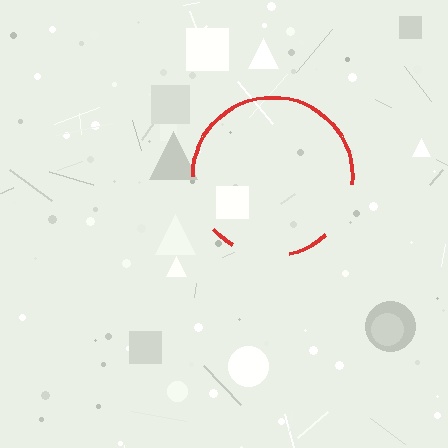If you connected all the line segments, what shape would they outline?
They would outline a circle.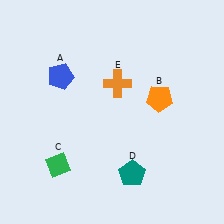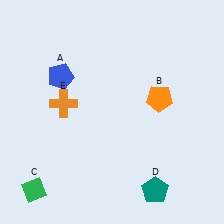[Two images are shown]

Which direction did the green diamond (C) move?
The green diamond (C) moved down.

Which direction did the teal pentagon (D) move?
The teal pentagon (D) moved right.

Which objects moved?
The objects that moved are: the green diamond (C), the teal pentagon (D), the orange cross (E).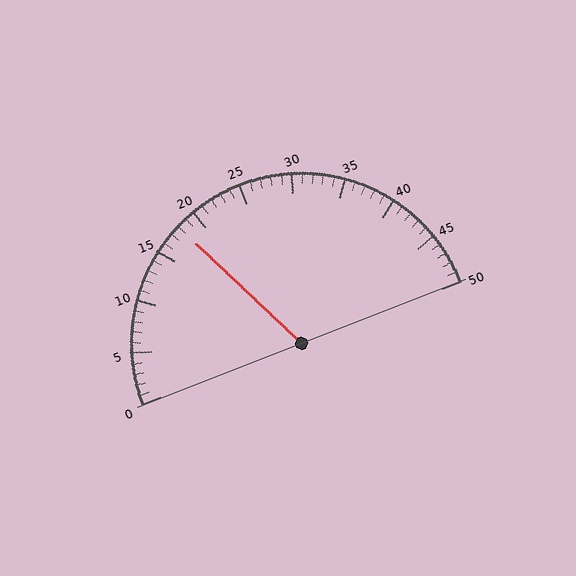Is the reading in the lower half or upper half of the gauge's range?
The reading is in the lower half of the range (0 to 50).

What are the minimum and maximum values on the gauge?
The gauge ranges from 0 to 50.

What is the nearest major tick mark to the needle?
The nearest major tick mark is 20.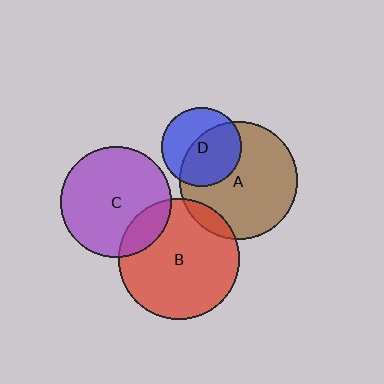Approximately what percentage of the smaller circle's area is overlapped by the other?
Approximately 15%.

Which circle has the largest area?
Circle B (red).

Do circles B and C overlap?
Yes.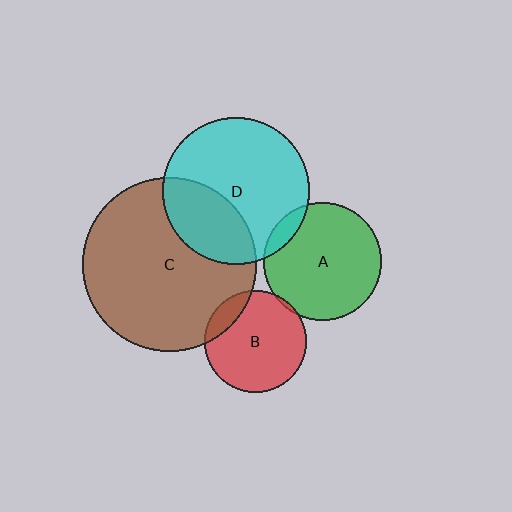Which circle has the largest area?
Circle C (brown).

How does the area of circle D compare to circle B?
Approximately 2.0 times.